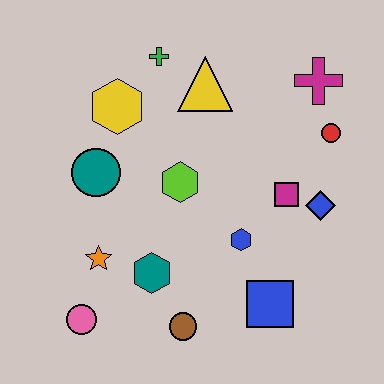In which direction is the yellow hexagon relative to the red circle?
The yellow hexagon is to the left of the red circle.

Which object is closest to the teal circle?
The yellow hexagon is closest to the teal circle.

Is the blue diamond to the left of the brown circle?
No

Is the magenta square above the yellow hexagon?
No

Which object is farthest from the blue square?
The green cross is farthest from the blue square.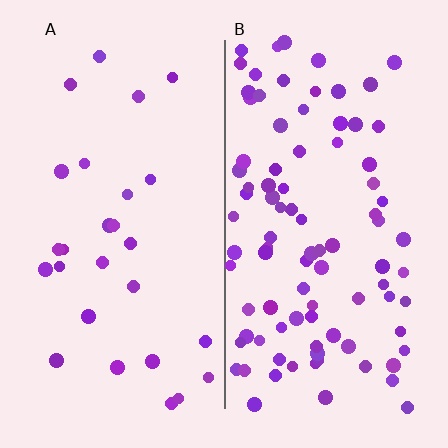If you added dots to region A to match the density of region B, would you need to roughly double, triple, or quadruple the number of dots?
Approximately triple.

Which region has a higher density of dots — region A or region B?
B (the right).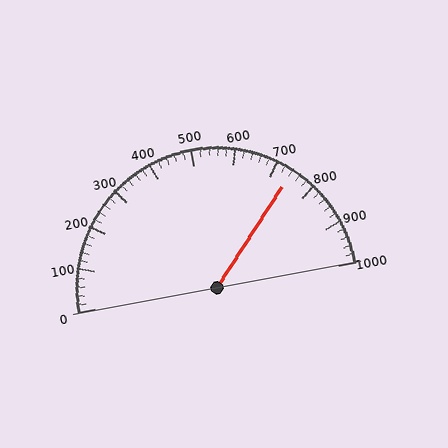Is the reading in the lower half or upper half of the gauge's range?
The reading is in the upper half of the range (0 to 1000).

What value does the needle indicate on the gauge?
The needle indicates approximately 740.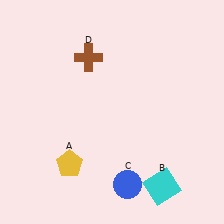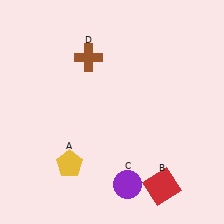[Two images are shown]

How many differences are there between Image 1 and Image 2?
There are 2 differences between the two images.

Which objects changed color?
B changed from cyan to red. C changed from blue to purple.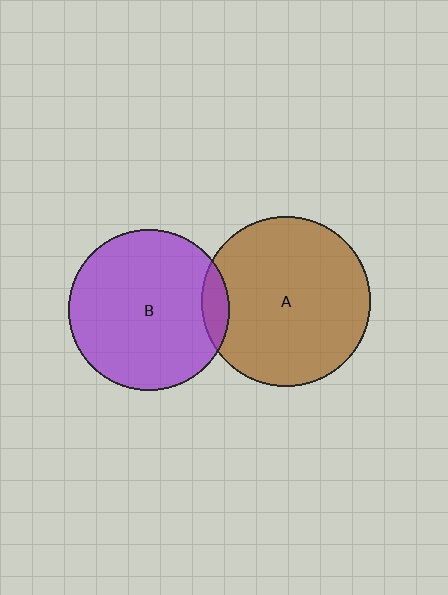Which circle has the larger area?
Circle A (brown).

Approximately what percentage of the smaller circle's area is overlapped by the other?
Approximately 10%.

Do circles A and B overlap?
Yes.